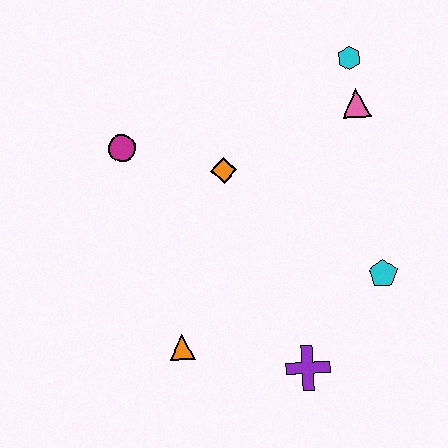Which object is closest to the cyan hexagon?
The pink triangle is closest to the cyan hexagon.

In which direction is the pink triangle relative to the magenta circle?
The pink triangle is to the right of the magenta circle.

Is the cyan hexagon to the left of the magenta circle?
No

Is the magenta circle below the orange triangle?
No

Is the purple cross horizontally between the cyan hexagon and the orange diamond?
Yes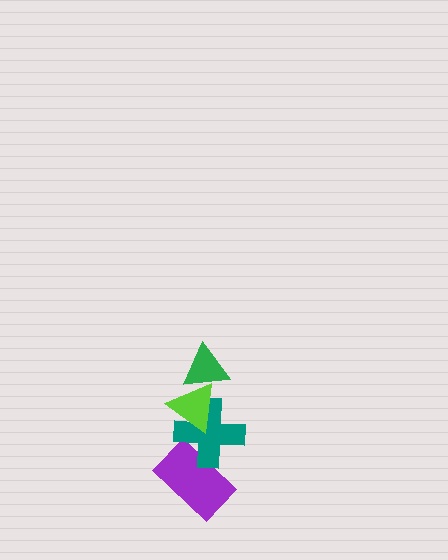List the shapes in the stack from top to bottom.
From top to bottom: the green triangle, the lime triangle, the teal cross, the purple rectangle.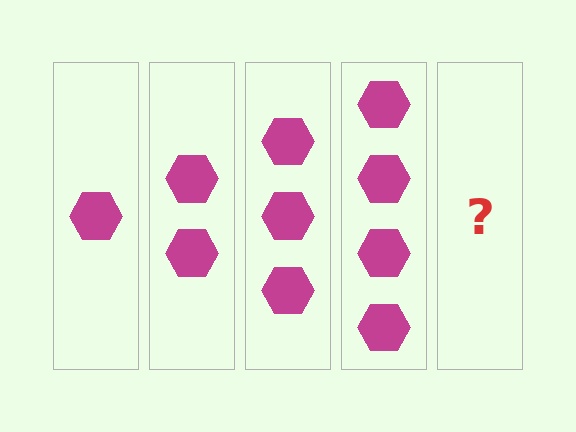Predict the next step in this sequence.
The next step is 5 hexagons.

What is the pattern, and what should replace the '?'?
The pattern is that each step adds one more hexagon. The '?' should be 5 hexagons.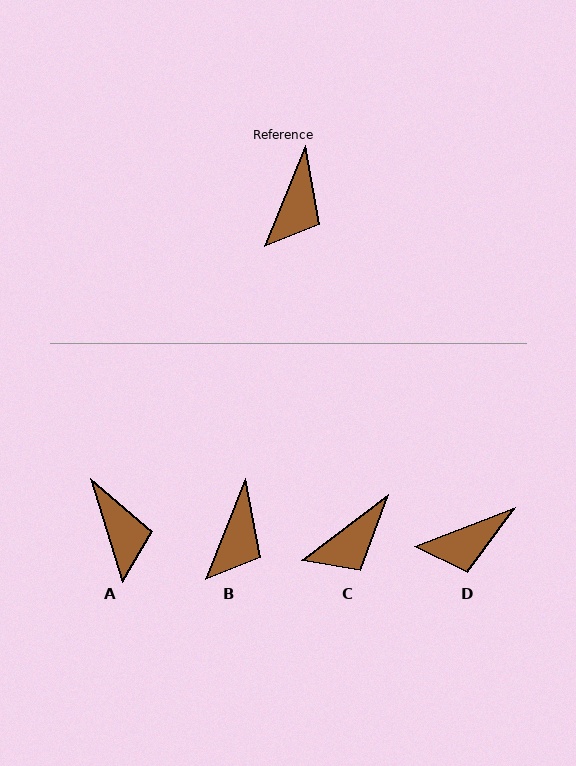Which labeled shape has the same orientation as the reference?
B.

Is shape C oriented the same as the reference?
No, it is off by about 31 degrees.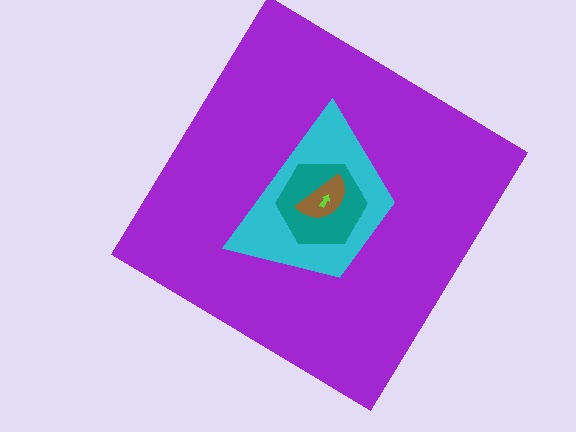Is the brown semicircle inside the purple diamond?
Yes.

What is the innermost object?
The lime arrow.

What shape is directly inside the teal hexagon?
The brown semicircle.